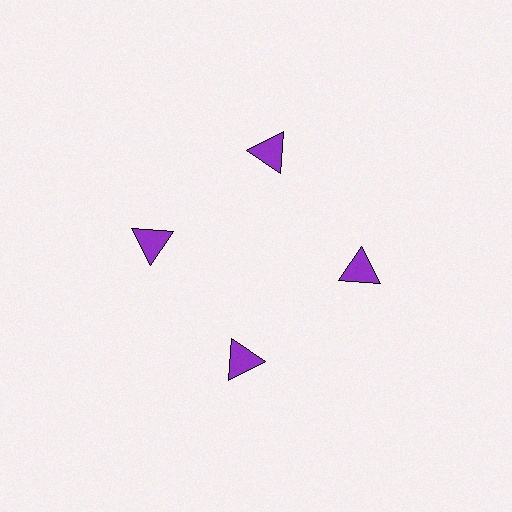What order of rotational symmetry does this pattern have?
This pattern has 4-fold rotational symmetry.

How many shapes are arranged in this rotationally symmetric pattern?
There are 4 shapes, arranged in 4 groups of 1.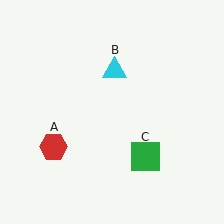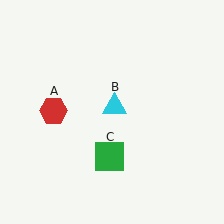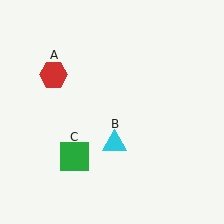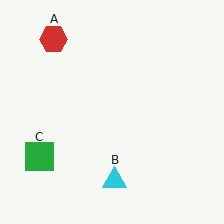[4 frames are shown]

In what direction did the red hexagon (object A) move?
The red hexagon (object A) moved up.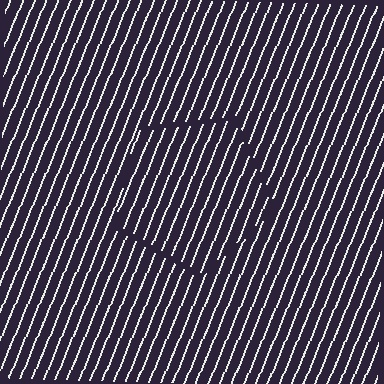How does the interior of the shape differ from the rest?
The interior of the shape contains the same grating, shifted by half a period — the contour is defined by the phase discontinuity where line-ends from the inner and outer gratings abut.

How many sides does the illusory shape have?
5 sides — the line-ends trace a pentagon.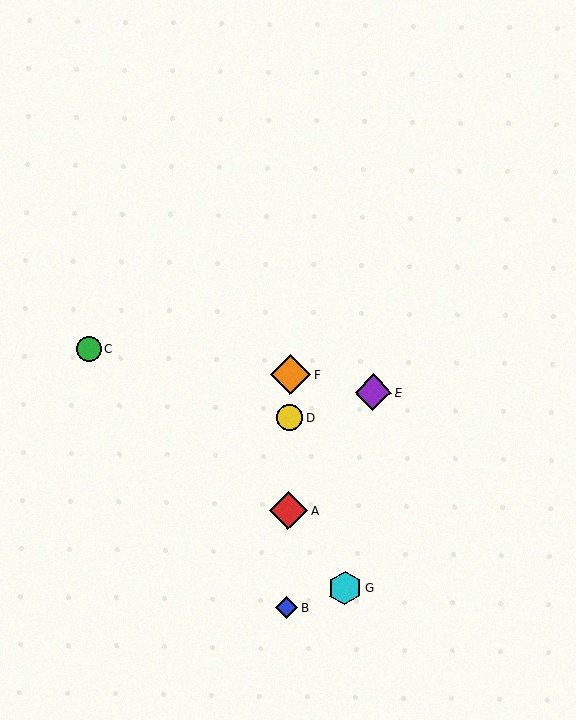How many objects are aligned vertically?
4 objects (A, B, D, F) are aligned vertically.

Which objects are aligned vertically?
Objects A, B, D, F are aligned vertically.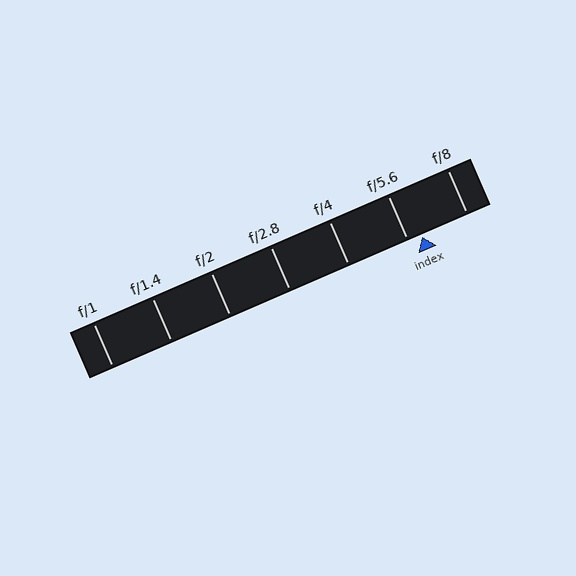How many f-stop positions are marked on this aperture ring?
There are 7 f-stop positions marked.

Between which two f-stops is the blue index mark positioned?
The index mark is between f/5.6 and f/8.